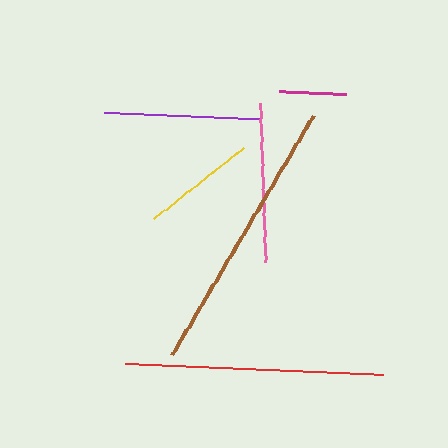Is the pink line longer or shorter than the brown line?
The brown line is longer than the pink line.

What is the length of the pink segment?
The pink segment is approximately 159 pixels long.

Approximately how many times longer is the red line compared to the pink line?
The red line is approximately 1.6 times the length of the pink line.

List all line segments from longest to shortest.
From longest to shortest: brown, red, pink, purple, yellow, magenta.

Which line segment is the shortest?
The magenta line is the shortest at approximately 67 pixels.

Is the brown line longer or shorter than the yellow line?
The brown line is longer than the yellow line.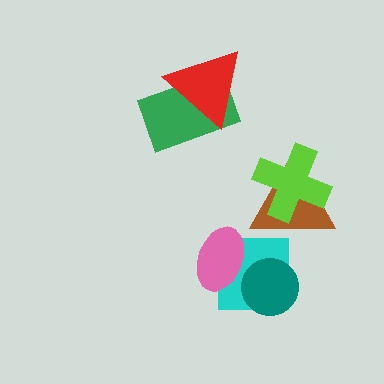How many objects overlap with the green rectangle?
1 object overlaps with the green rectangle.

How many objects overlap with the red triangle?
1 object overlaps with the red triangle.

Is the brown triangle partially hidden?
Yes, it is partially covered by another shape.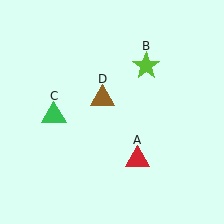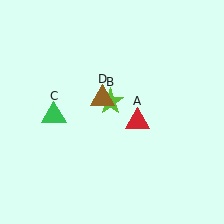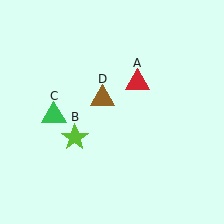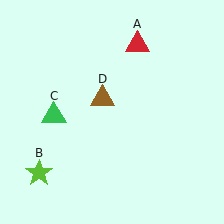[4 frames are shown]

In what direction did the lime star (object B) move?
The lime star (object B) moved down and to the left.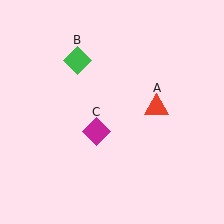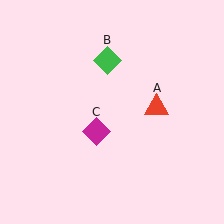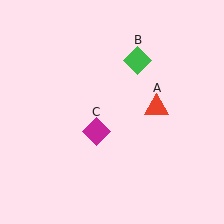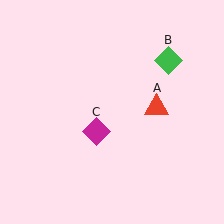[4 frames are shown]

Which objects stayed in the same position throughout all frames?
Red triangle (object A) and magenta diamond (object C) remained stationary.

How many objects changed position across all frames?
1 object changed position: green diamond (object B).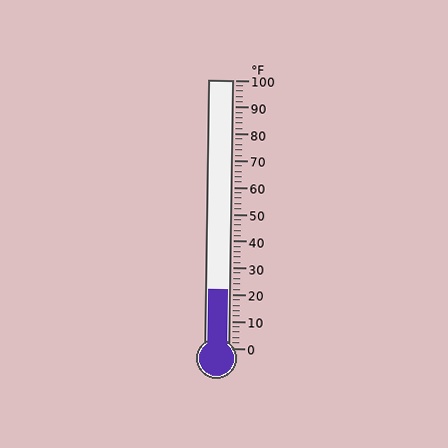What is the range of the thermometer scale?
The thermometer scale ranges from 0°F to 100°F.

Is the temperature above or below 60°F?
The temperature is below 60°F.